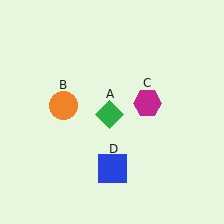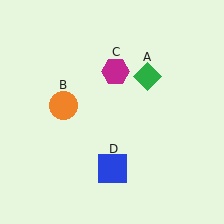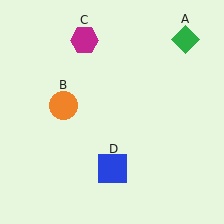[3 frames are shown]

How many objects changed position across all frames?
2 objects changed position: green diamond (object A), magenta hexagon (object C).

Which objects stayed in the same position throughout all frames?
Orange circle (object B) and blue square (object D) remained stationary.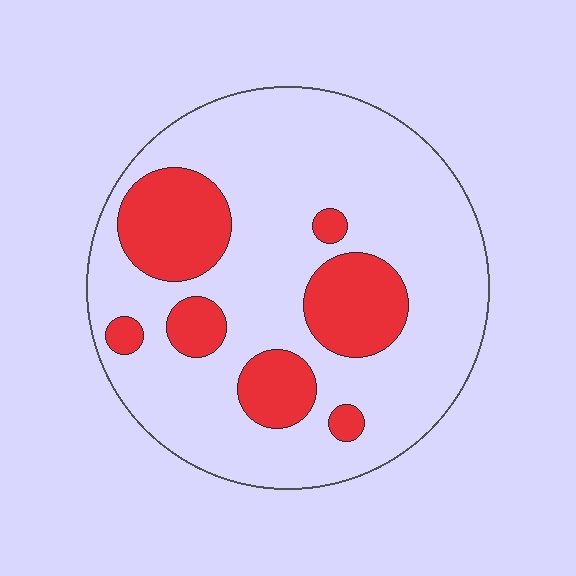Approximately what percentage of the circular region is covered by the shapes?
Approximately 25%.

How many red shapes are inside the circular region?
7.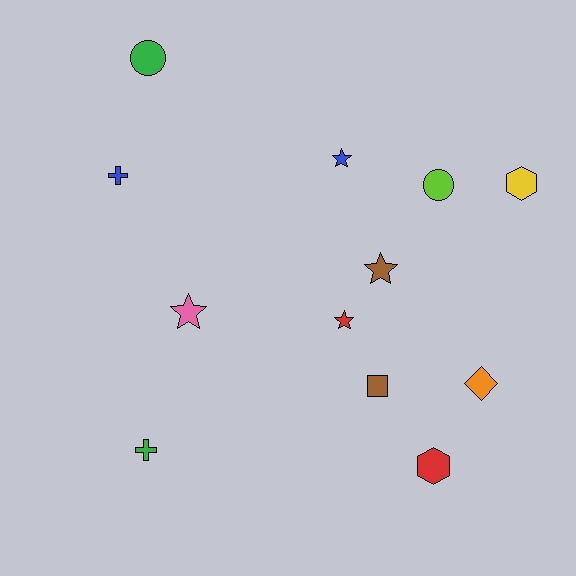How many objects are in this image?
There are 12 objects.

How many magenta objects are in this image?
There are no magenta objects.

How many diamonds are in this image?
There is 1 diamond.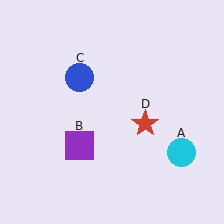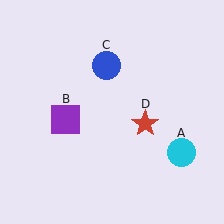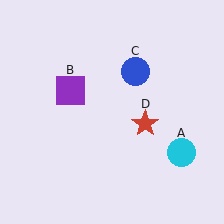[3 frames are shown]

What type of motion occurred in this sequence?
The purple square (object B), blue circle (object C) rotated clockwise around the center of the scene.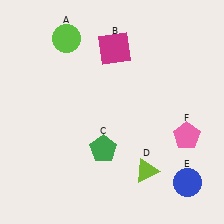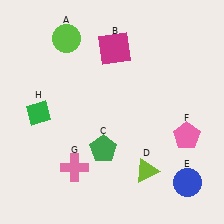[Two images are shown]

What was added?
A pink cross (G), a green diamond (H) were added in Image 2.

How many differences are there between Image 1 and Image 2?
There are 2 differences between the two images.